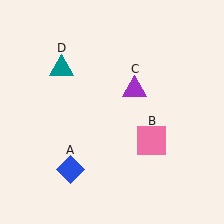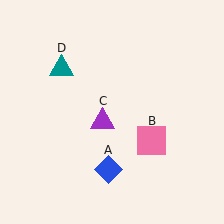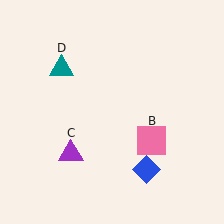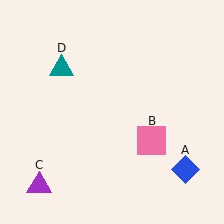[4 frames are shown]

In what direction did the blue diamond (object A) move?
The blue diamond (object A) moved right.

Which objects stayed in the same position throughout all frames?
Pink square (object B) and teal triangle (object D) remained stationary.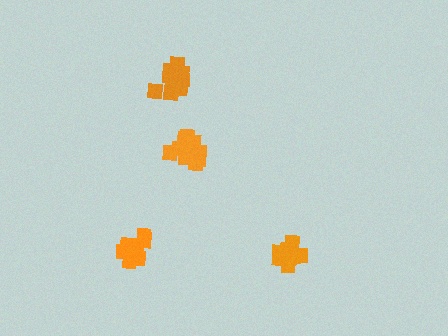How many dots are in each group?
Group 1: 12 dots, Group 2: 12 dots, Group 3: 12 dots, Group 4: 12 dots (48 total).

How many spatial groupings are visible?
There are 4 spatial groupings.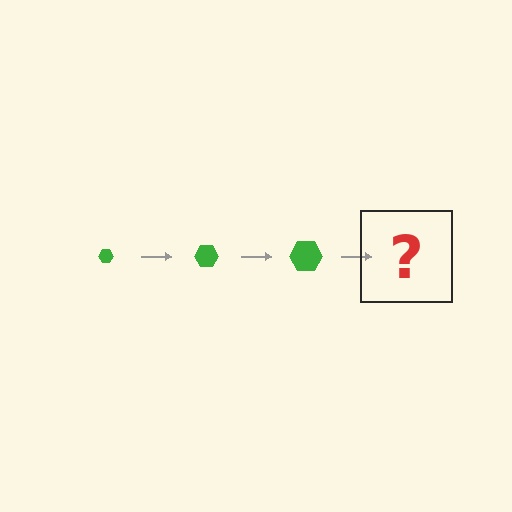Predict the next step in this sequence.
The next step is a green hexagon, larger than the previous one.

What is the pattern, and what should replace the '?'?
The pattern is that the hexagon gets progressively larger each step. The '?' should be a green hexagon, larger than the previous one.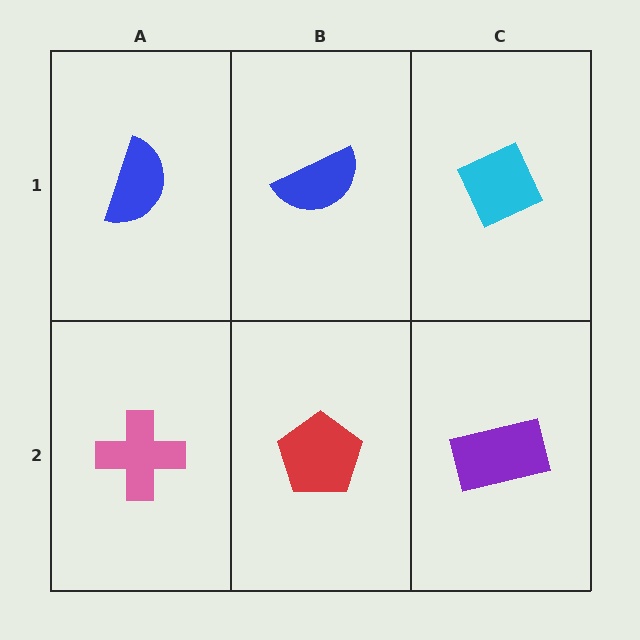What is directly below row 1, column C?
A purple rectangle.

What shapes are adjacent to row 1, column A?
A pink cross (row 2, column A), a blue semicircle (row 1, column B).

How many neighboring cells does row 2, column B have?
3.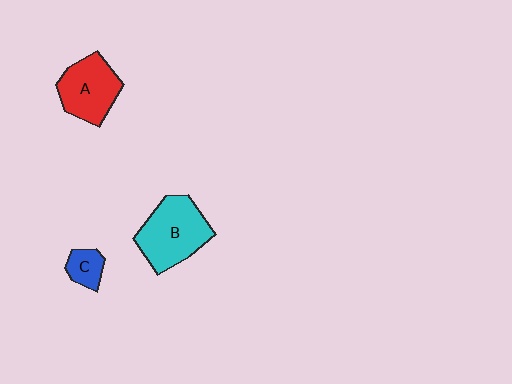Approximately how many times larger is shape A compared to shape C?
Approximately 2.5 times.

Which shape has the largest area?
Shape B (cyan).